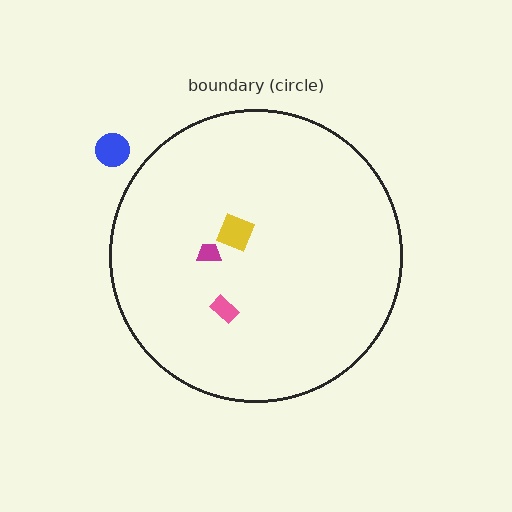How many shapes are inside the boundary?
3 inside, 1 outside.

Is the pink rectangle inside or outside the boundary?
Inside.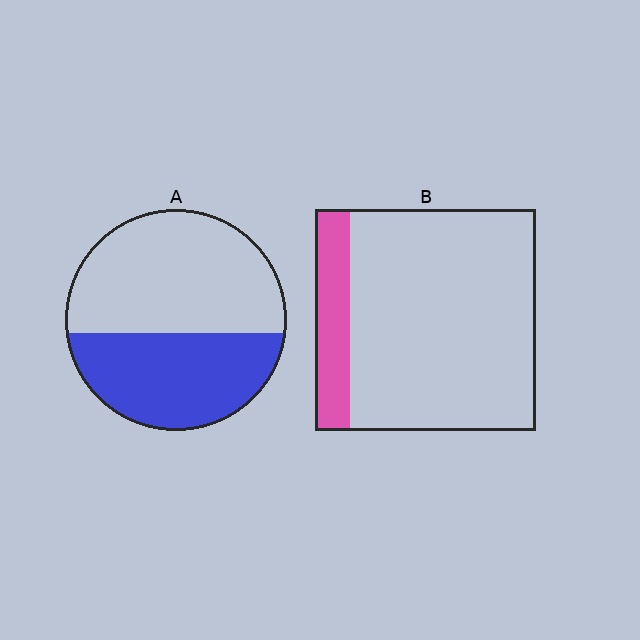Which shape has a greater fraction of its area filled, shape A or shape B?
Shape A.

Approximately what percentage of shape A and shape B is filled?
A is approximately 45% and B is approximately 15%.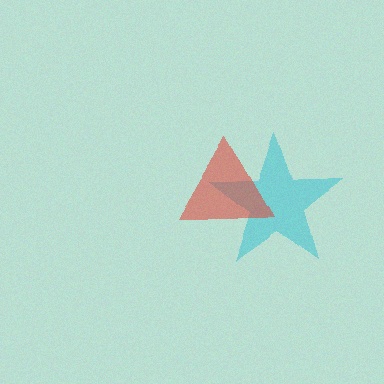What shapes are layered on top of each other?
The layered shapes are: a cyan star, a red triangle.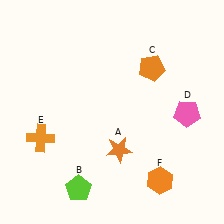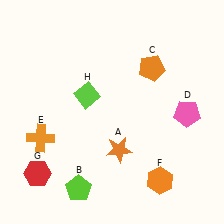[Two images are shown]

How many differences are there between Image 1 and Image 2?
There are 2 differences between the two images.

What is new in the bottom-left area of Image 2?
A red hexagon (G) was added in the bottom-left area of Image 2.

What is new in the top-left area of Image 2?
A lime diamond (H) was added in the top-left area of Image 2.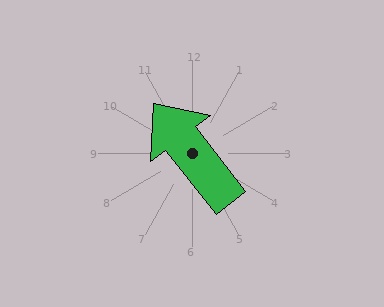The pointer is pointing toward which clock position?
Roughly 11 o'clock.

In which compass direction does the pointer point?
Northwest.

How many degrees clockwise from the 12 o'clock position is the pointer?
Approximately 322 degrees.